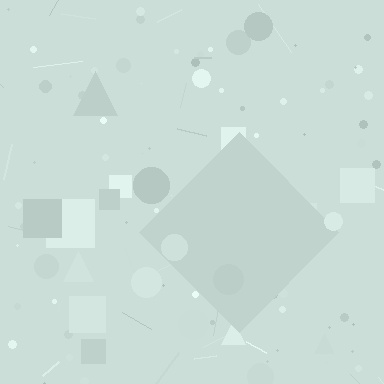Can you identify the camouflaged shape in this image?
The camouflaged shape is a diamond.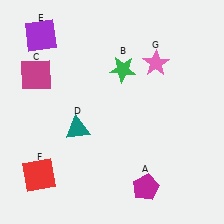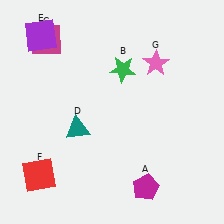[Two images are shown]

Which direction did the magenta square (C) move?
The magenta square (C) moved up.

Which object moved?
The magenta square (C) moved up.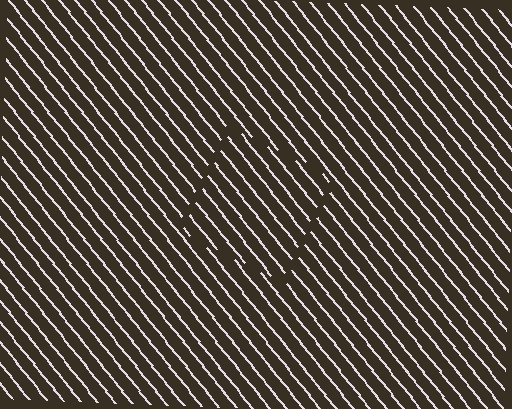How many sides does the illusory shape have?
4 sides — the line-ends trace a square.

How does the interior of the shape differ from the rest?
The interior of the shape contains the same grating, shifted by half a period — the contour is defined by the phase discontinuity where line-ends from the inner and outer gratings abut.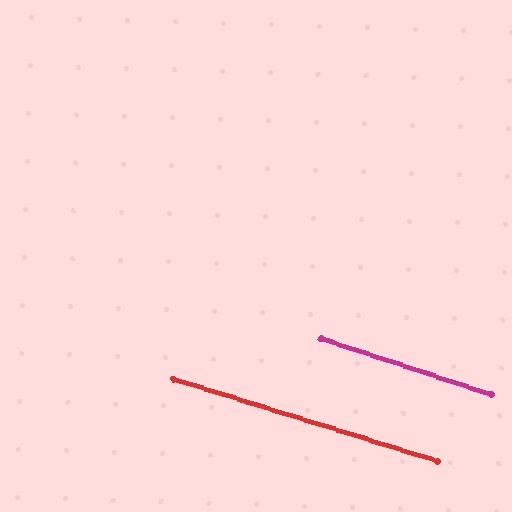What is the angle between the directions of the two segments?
Approximately 1 degree.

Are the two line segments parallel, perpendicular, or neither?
Parallel — their directions differ by only 0.6°.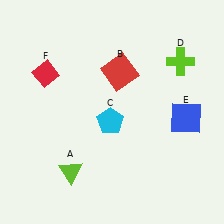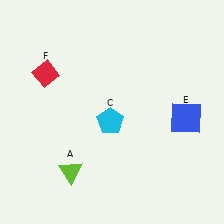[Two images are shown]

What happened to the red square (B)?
The red square (B) was removed in Image 2. It was in the top-right area of Image 1.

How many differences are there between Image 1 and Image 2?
There are 2 differences between the two images.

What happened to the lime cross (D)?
The lime cross (D) was removed in Image 2. It was in the top-right area of Image 1.